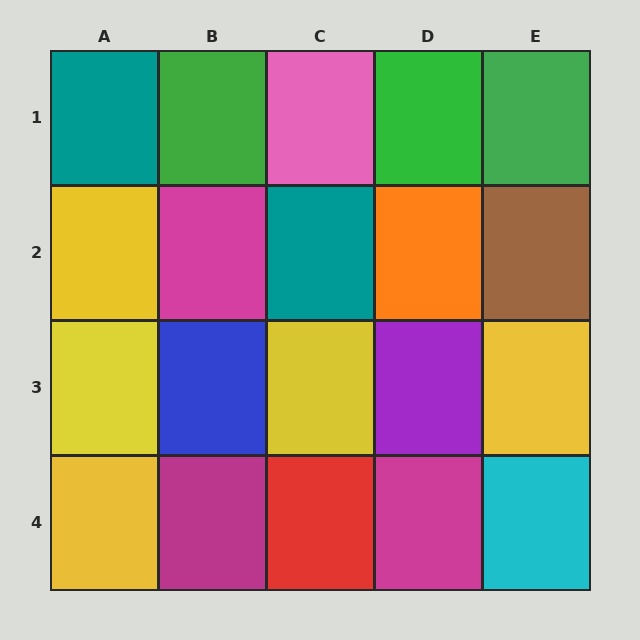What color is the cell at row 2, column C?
Teal.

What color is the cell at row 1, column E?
Green.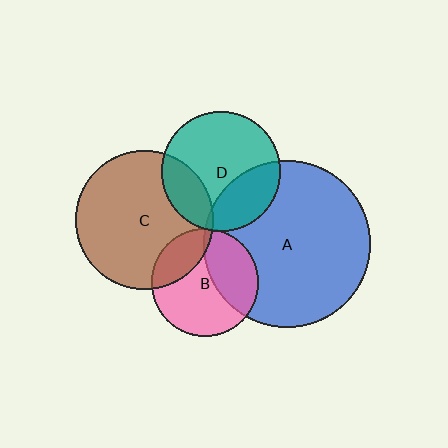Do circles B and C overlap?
Yes.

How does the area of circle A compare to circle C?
Approximately 1.5 times.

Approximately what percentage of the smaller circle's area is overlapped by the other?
Approximately 25%.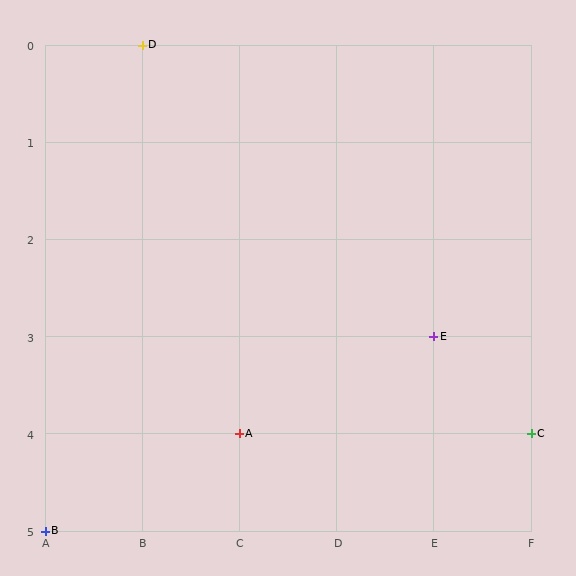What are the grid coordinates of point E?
Point E is at grid coordinates (E, 3).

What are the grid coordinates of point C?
Point C is at grid coordinates (F, 4).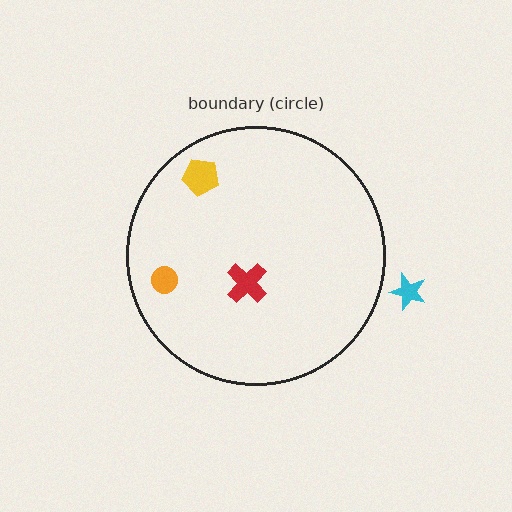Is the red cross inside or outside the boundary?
Inside.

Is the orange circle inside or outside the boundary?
Inside.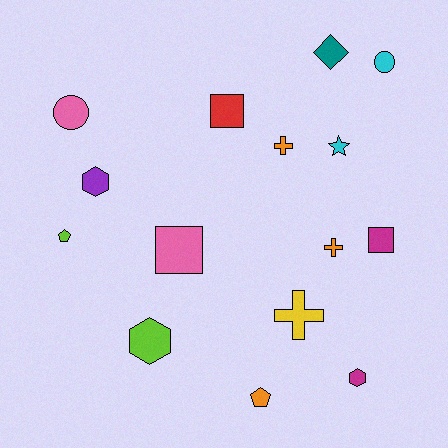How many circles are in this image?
There are 2 circles.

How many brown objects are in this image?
There are no brown objects.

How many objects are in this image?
There are 15 objects.